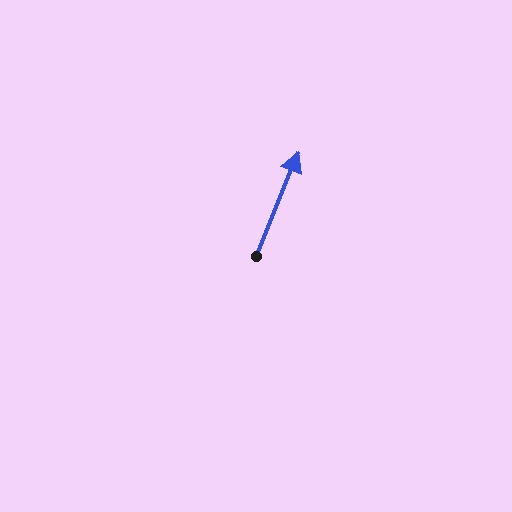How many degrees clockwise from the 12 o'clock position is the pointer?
Approximately 22 degrees.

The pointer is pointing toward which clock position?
Roughly 1 o'clock.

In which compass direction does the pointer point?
North.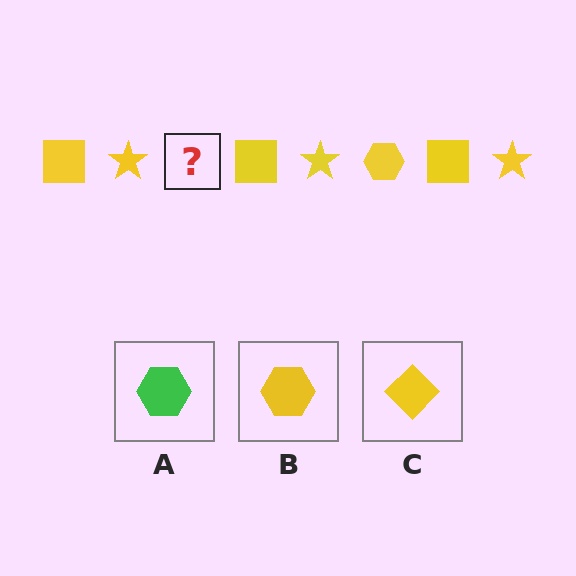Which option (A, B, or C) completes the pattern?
B.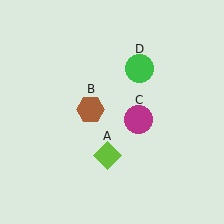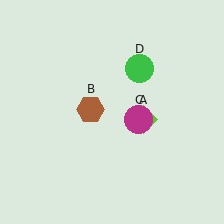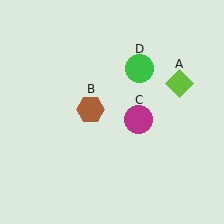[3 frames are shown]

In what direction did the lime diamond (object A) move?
The lime diamond (object A) moved up and to the right.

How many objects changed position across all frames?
1 object changed position: lime diamond (object A).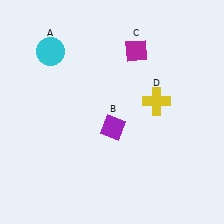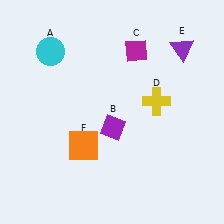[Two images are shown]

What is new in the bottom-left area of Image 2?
An orange square (F) was added in the bottom-left area of Image 2.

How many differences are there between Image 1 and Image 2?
There are 2 differences between the two images.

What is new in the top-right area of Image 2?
A purple triangle (E) was added in the top-right area of Image 2.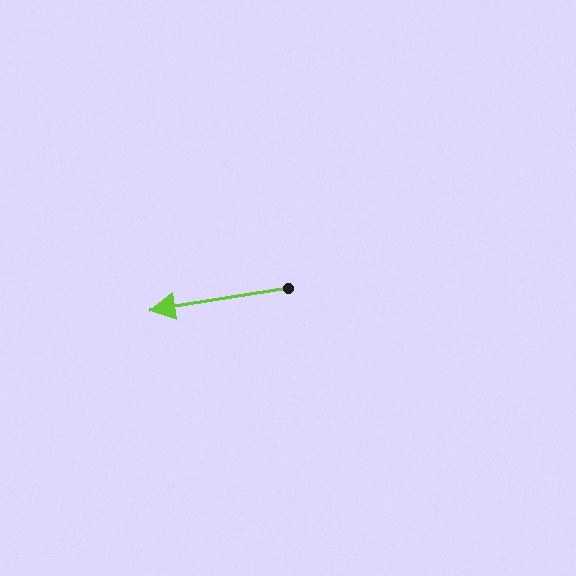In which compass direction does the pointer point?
West.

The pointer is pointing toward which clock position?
Roughly 9 o'clock.